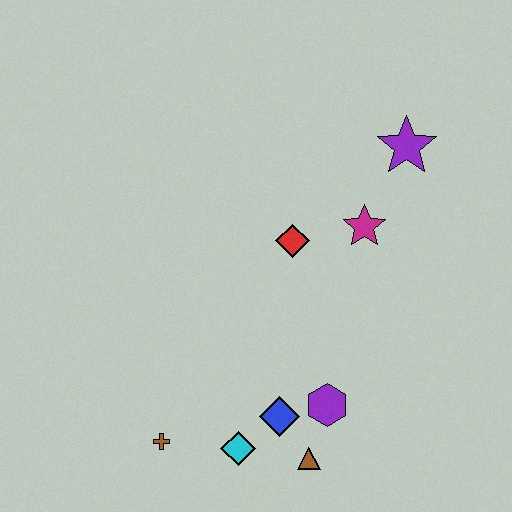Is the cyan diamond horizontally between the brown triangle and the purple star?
No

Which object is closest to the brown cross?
The cyan diamond is closest to the brown cross.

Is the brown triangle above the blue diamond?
No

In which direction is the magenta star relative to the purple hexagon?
The magenta star is above the purple hexagon.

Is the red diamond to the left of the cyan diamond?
No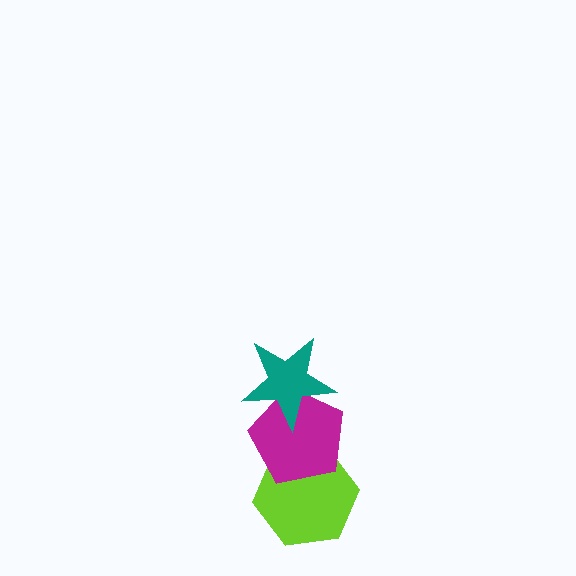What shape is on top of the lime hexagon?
The magenta pentagon is on top of the lime hexagon.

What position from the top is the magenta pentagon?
The magenta pentagon is 2nd from the top.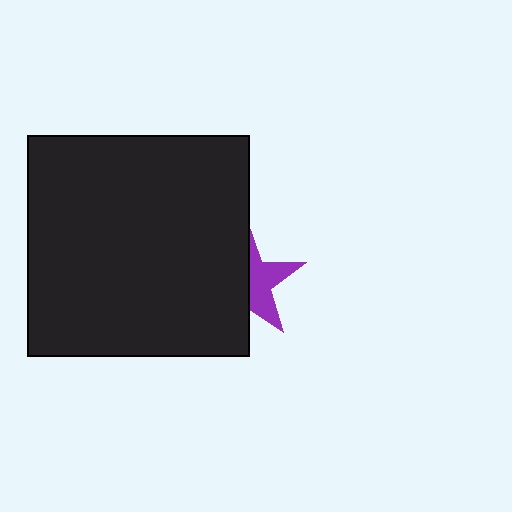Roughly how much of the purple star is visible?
A small part of it is visible (roughly 45%).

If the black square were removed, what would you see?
You would see the complete purple star.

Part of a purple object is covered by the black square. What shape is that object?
It is a star.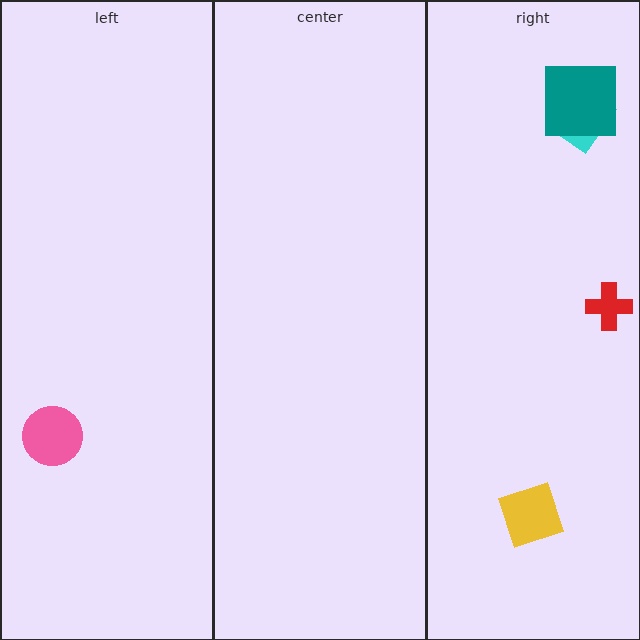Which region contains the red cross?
The right region.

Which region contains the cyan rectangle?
The right region.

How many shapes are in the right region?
4.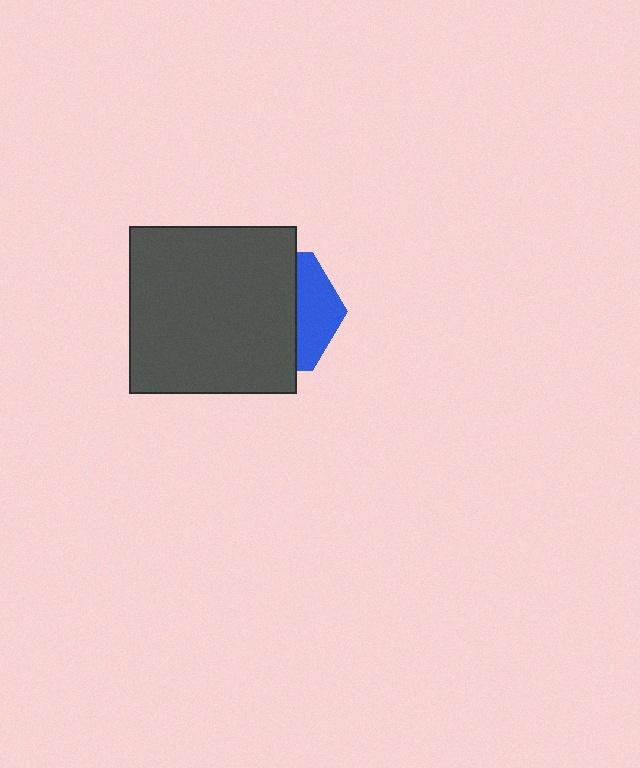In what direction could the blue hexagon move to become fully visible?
The blue hexagon could move right. That would shift it out from behind the dark gray square entirely.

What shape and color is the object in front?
The object in front is a dark gray square.